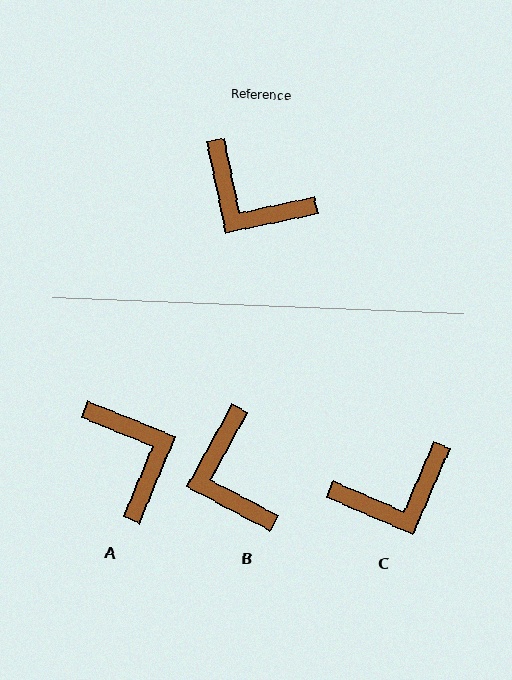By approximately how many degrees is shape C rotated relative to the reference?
Approximately 55 degrees counter-clockwise.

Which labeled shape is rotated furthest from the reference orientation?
A, about 146 degrees away.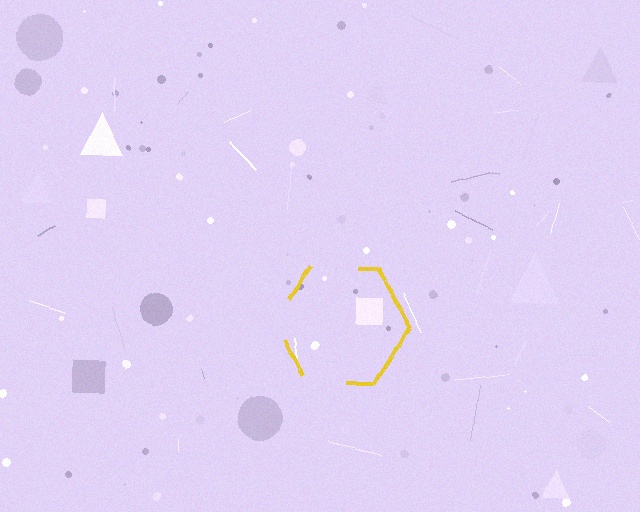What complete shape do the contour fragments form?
The contour fragments form a hexagon.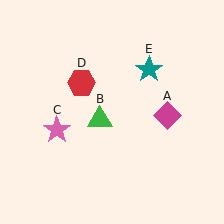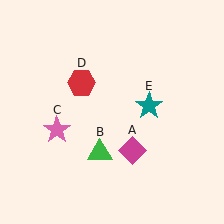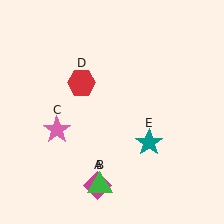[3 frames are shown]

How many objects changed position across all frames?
3 objects changed position: magenta diamond (object A), green triangle (object B), teal star (object E).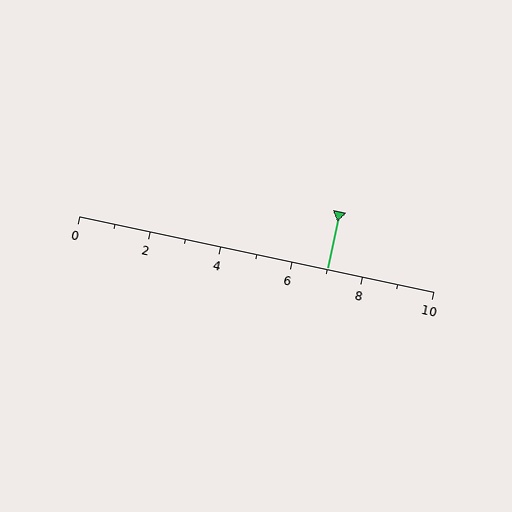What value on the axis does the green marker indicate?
The marker indicates approximately 7.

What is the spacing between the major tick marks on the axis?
The major ticks are spaced 2 apart.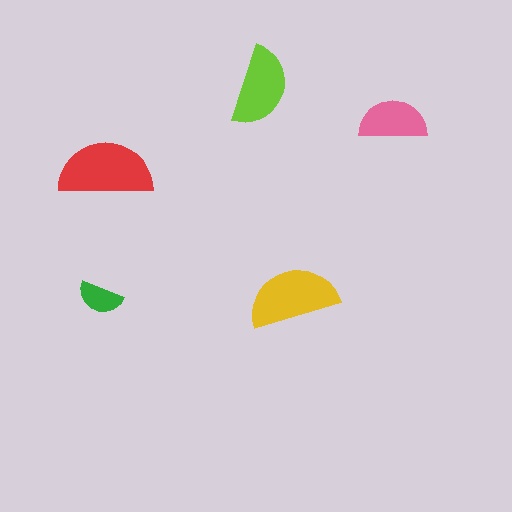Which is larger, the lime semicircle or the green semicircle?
The lime one.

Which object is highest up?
The lime semicircle is topmost.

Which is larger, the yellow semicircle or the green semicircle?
The yellow one.